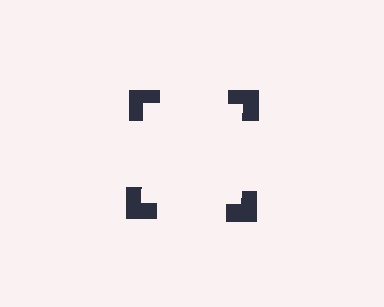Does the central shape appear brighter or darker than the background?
It typically appears slightly brighter than the background, even though no actual brightness change is drawn.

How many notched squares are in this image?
There are 4 — one at each vertex of the illusory square.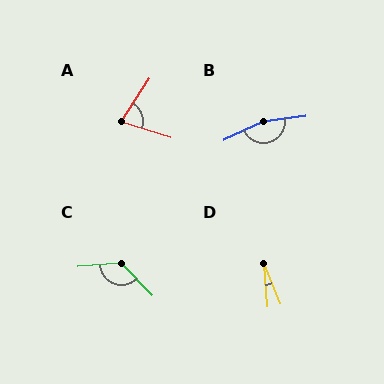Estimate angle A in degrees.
Approximately 75 degrees.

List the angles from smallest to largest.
D (17°), A (75°), C (130°), B (163°).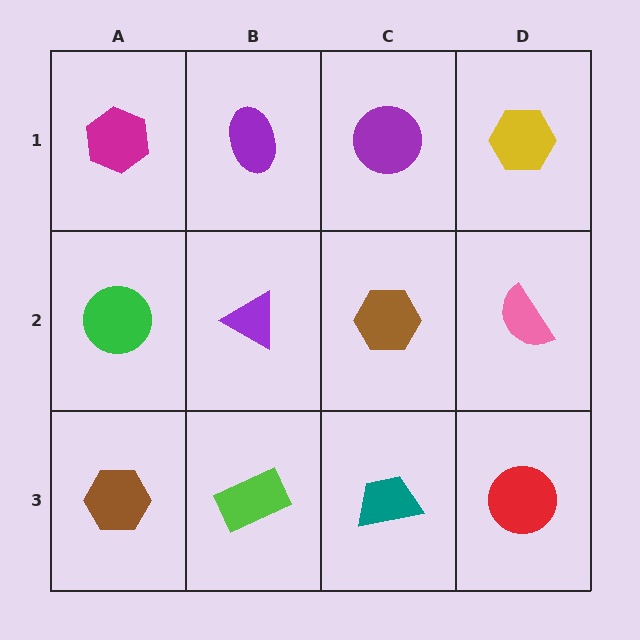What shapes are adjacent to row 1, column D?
A pink semicircle (row 2, column D), a purple circle (row 1, column C).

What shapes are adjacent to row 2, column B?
A purple ellipse (row 1, column B), a lime rectangle (row 3, column B), a green circle (row 2, column A), a brown hexagon (row 2, column C).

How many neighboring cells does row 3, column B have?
3.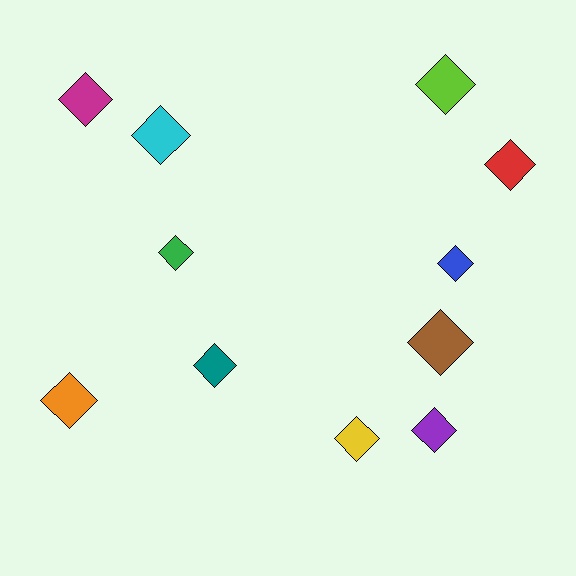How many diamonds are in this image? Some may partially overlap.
There are 11 diamonds.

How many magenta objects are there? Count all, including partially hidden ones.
There is 1 magenta object.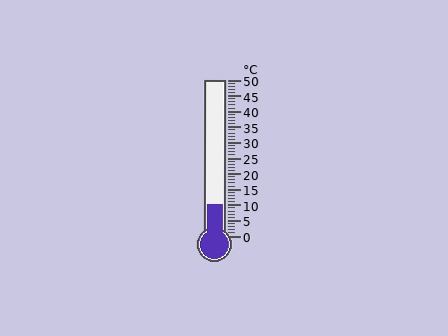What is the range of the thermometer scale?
The thermometer scale ranges from 0°C to 50°C.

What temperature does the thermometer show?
The thermometer shows approximately 10°C.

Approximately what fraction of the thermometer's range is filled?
The thermometer is filled to approximately 20% of its range.